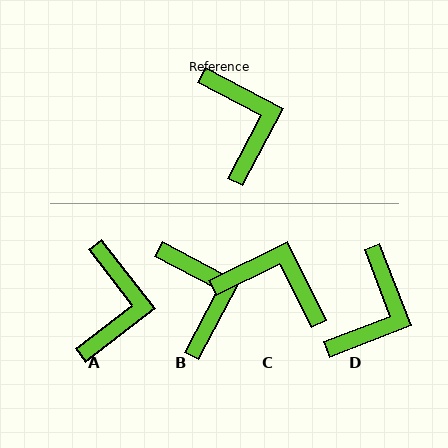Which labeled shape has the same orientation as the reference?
B.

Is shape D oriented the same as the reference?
No, it is off by about 41 degrees.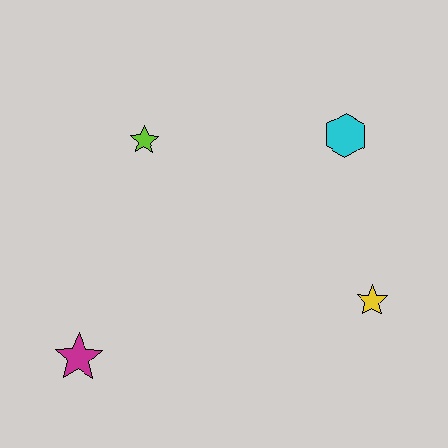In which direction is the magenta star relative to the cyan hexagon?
The magenta star is to the left of the cyan hexagon.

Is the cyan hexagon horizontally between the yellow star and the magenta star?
Yes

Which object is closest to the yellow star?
The cyan hexagon is closest to the yellow star.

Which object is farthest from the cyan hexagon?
The magenta star is farthest from the cyan hexagon.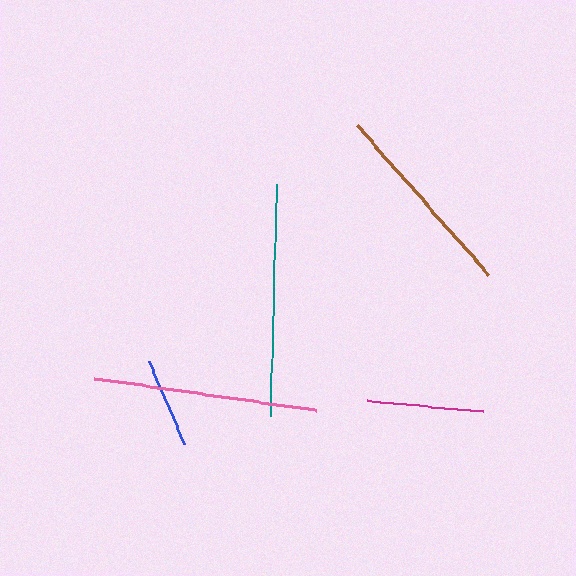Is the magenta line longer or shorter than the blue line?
The magenta line is longer than the blue line.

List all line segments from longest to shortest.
From longest to shortest: teal, pink, brown, magenta, blue.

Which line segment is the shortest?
The blue line is the shortest at approximately 90 pixels.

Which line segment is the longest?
The teal line is the longest at approximately 232 pixels.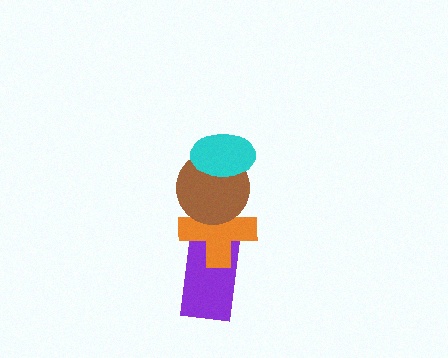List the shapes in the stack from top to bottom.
From top to bottom: the cyan ellipse, the brown circle, the orange cross, the purple rectangle.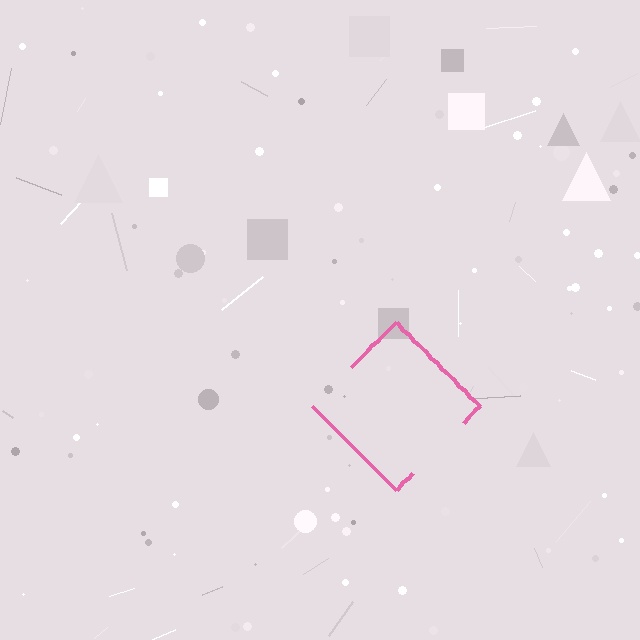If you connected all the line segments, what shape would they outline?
They would outline a diamond.